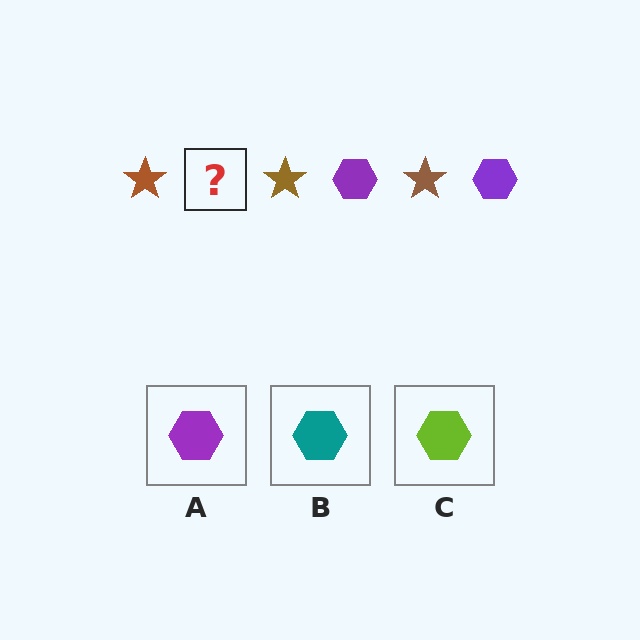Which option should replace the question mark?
Option A.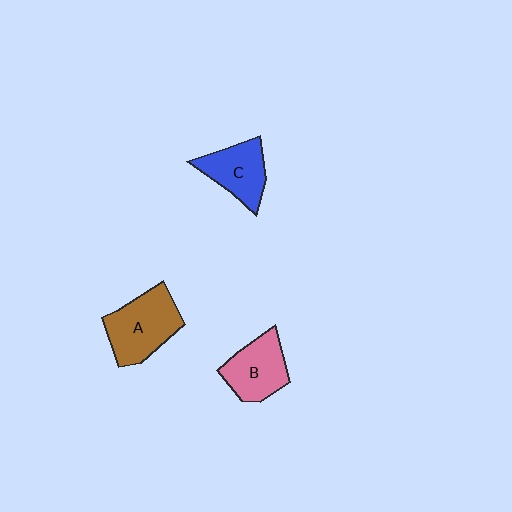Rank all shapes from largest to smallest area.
From largest to smallest: A (brown), B (pink), C (blue).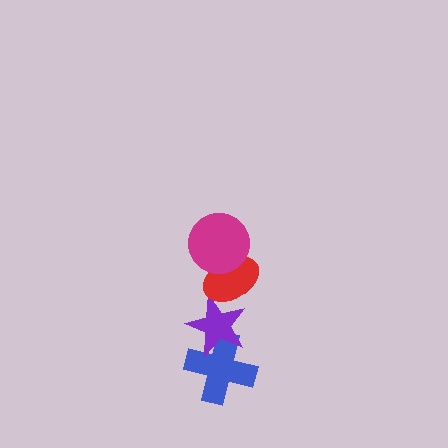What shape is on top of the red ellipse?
The magenta circle is on top of the red ellipse.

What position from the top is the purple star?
The purple star is 3rd from the top.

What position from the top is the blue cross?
The blue cross is 4th from the top.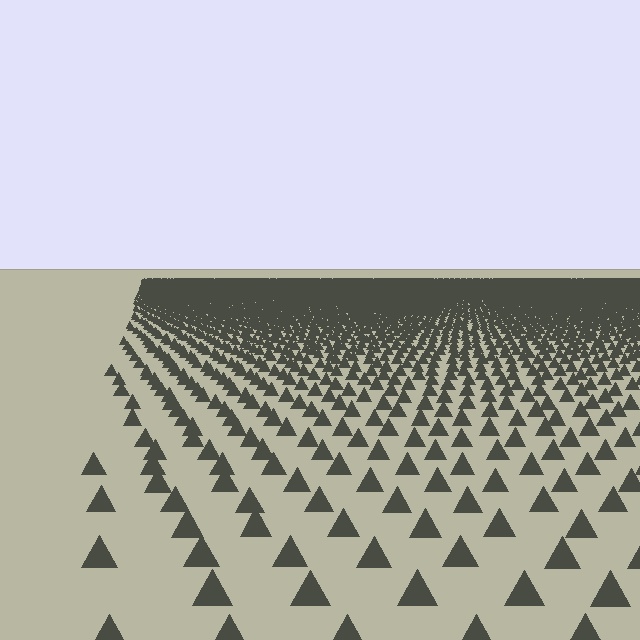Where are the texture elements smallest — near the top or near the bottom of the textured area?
Near the top.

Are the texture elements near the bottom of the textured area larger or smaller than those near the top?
Larger. Near the bottom, elements are closer to the viewer and appear at a bigger on-screen size.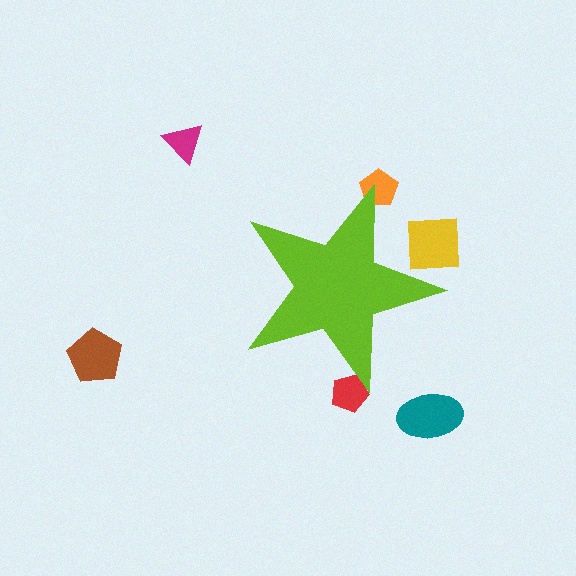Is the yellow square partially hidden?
Yes, the yellow square is partially hidden behind the lime star.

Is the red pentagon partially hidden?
Yes, the red pentagon is partially hidden behind the lime star.